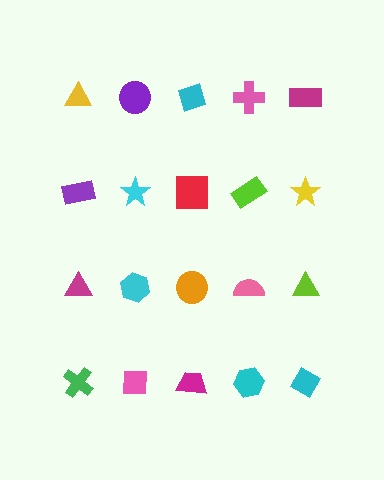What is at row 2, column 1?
A purple rectangle.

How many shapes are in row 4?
5 shapes.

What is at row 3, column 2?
A cyan hexagon.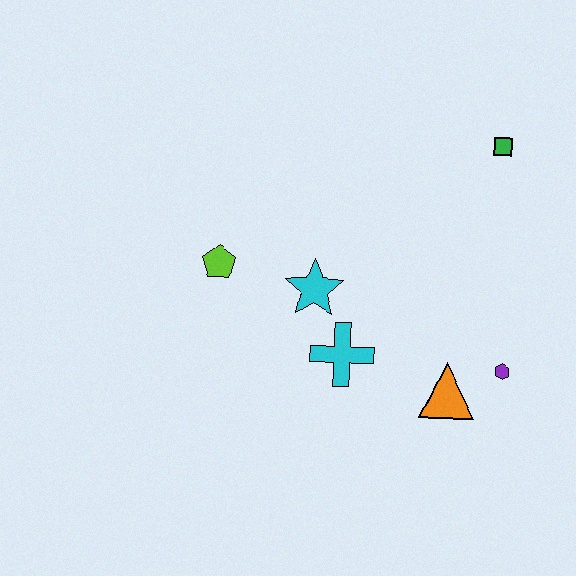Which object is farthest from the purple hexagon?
The lime pentagon is farthest from the purple hexagon.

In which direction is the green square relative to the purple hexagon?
The green square is above the purple hexagon.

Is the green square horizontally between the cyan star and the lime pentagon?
No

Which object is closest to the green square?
The purple hexagon is closest to the green square.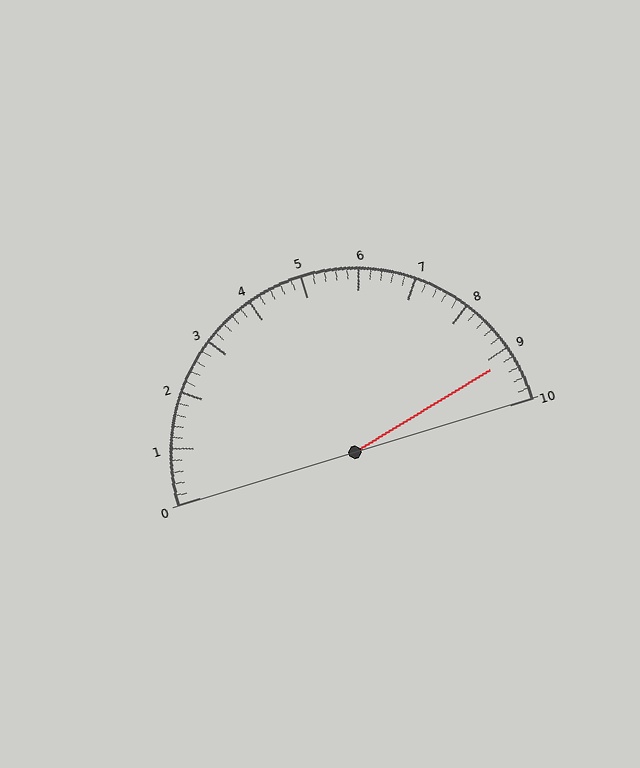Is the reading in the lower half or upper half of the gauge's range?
The reading is in the upper half of the range (0 to 10).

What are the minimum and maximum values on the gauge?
The gauge ranges from 0 to 10.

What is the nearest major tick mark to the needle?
The nearest major tick mark is 9.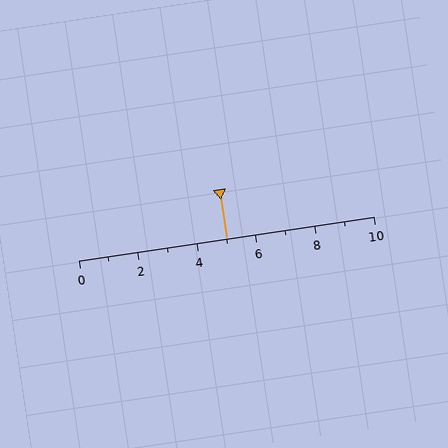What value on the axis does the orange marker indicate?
The marker indicates approximately 5.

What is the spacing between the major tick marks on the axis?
The major ticks are spaced 2 apart.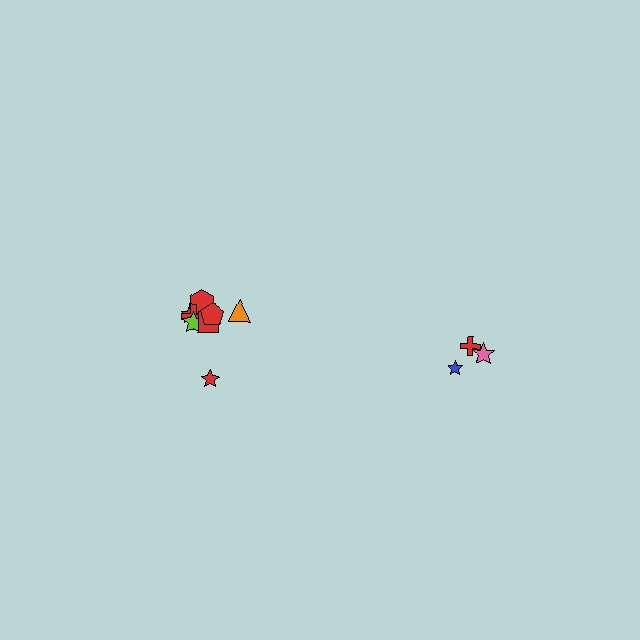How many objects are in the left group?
There are 8 objects.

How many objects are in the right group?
There are 3 objects.